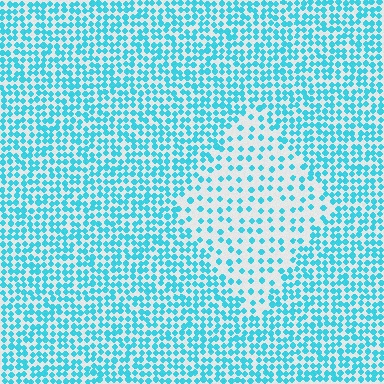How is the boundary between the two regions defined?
The boundary is defined by a change in element density (approximately 2.2x ratio). All elements are the same color, size, and shape.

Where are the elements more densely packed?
The elements are more densely packed outside the diamond boundary.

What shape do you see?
I see a diamond.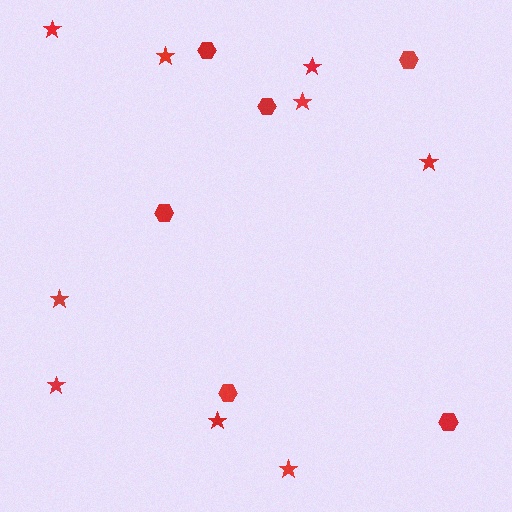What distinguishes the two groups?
There are 2 groups: one group of hexagons (6) and one group of stars (9).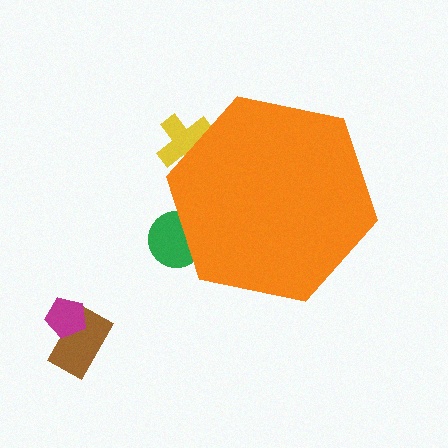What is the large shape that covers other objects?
An orange hexagon.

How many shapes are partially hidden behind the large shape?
2 shapes are partially hidden.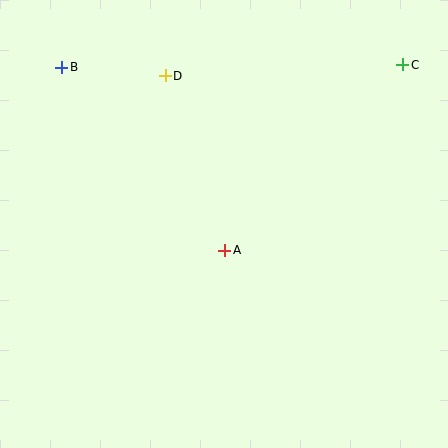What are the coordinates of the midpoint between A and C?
The midpoint between A and C is at (314, 157).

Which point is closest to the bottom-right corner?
Point A is closest to the bottom-right corner.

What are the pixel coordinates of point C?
Point C is at (403, 65).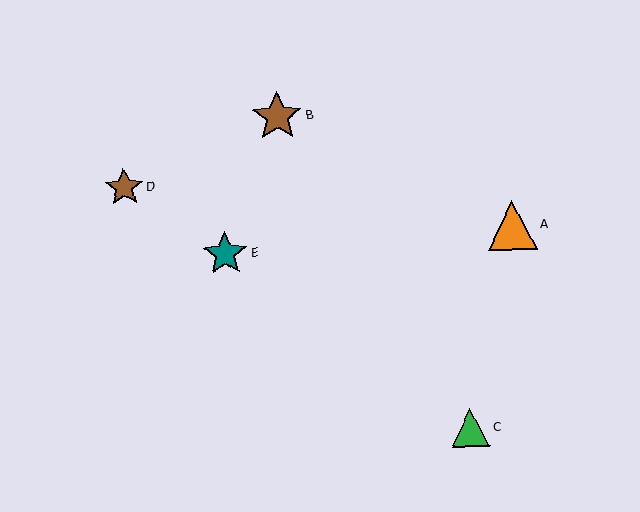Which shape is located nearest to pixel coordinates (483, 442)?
The green triangle (labeled C) at (470, 428) is nearest to that location.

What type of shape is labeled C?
Shape C is a green triangle.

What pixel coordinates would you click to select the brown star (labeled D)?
Click at (124, 188) to select the brown star D.